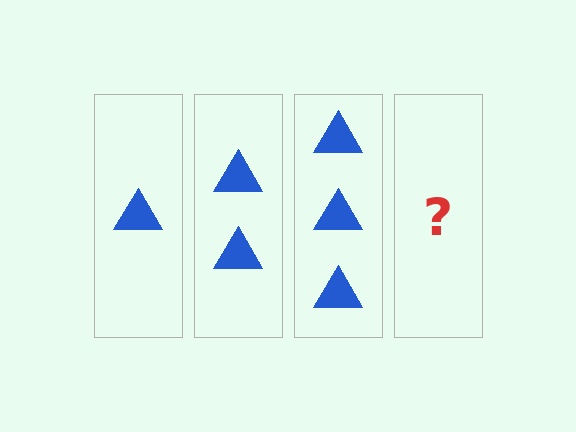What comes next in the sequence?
The next element should be 4 triangles.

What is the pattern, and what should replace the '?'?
The pattern is that each step adds one more triangle. The '?' should be 4 triangles.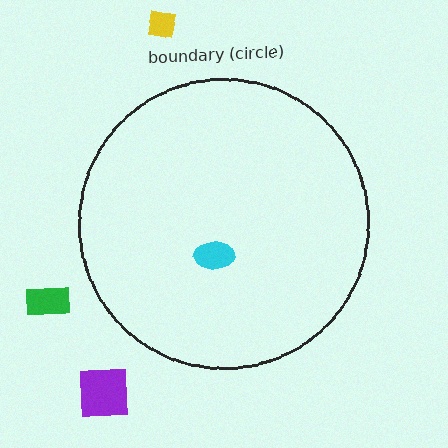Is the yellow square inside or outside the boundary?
Outside.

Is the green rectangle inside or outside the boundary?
Outside.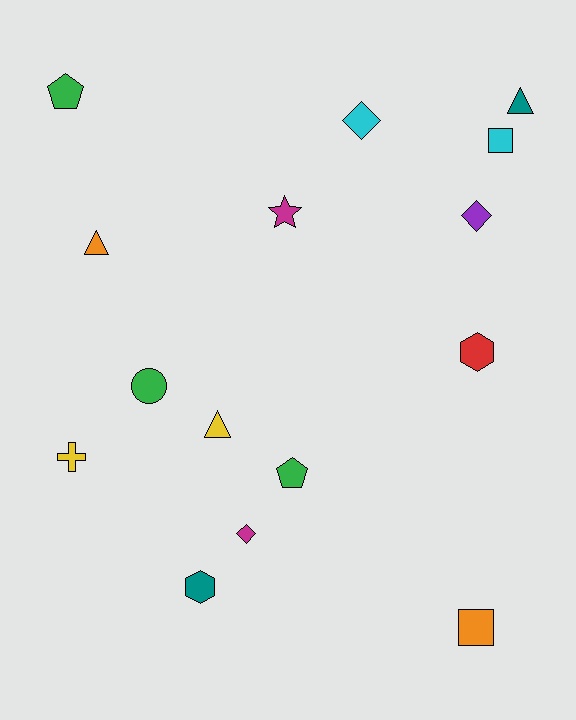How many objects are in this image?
There are 15 objects.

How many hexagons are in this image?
There are 2 hexagons.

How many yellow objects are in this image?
There are 2 yellow objects.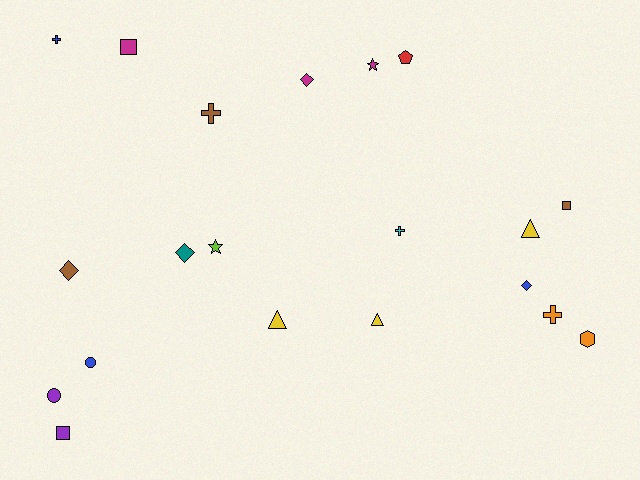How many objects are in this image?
There are 20 objects.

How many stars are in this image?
There are 2 stars.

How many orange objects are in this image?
There are 2 orange objects.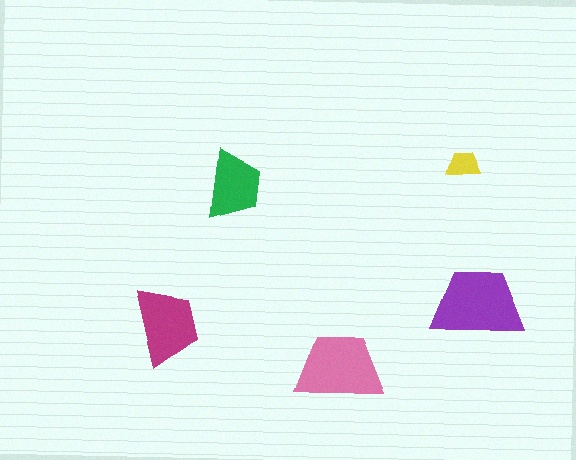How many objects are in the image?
There are 5 objects in the image.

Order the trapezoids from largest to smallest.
the purple one, the pink one, the magenta one, the green one, the yellow one.